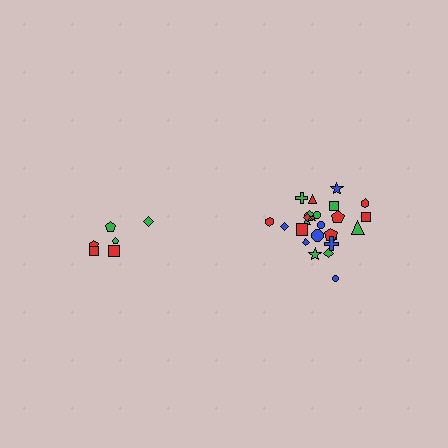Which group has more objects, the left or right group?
The right group.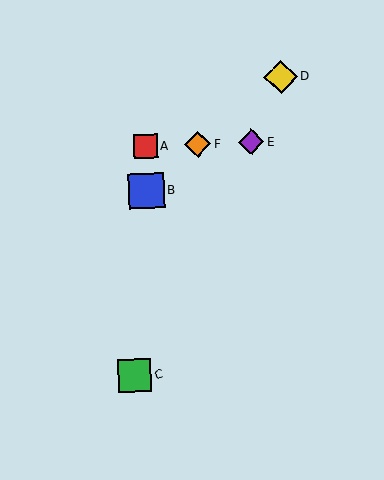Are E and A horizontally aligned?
Yes, both are at y≈142.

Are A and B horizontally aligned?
No, A is at y≈146 and B is at y≈191.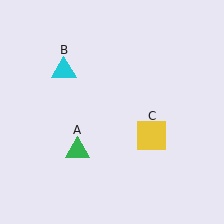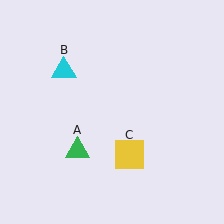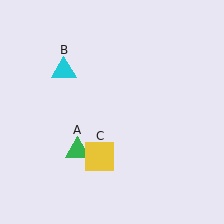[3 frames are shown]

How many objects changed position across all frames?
1 object changed position: yellow square (object C).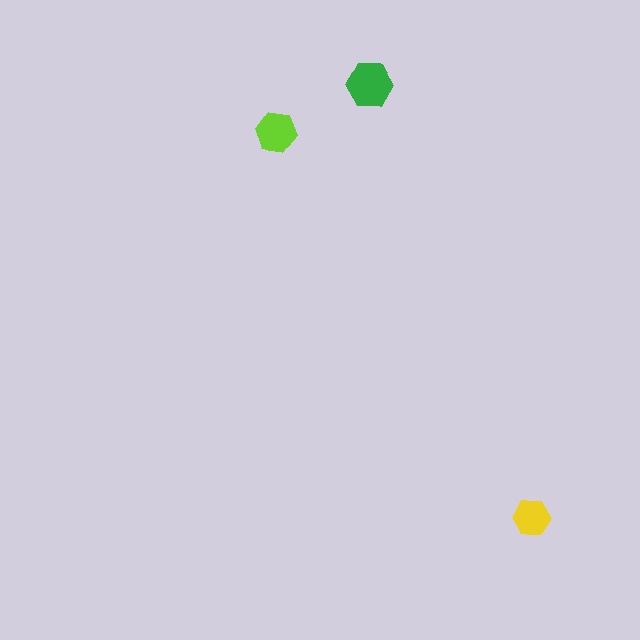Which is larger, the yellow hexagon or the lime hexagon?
The lime one.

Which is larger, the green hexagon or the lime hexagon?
The green one.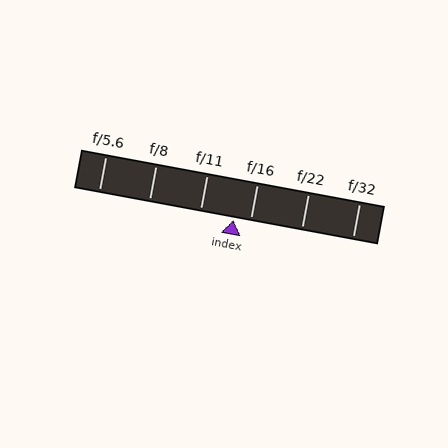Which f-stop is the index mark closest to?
The index mark is closest to f/16.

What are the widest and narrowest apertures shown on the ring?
The widest aperture shown is f/5.6 and the narrowest is f/32.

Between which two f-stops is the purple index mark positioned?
The index mark is between f/11 and f/16.